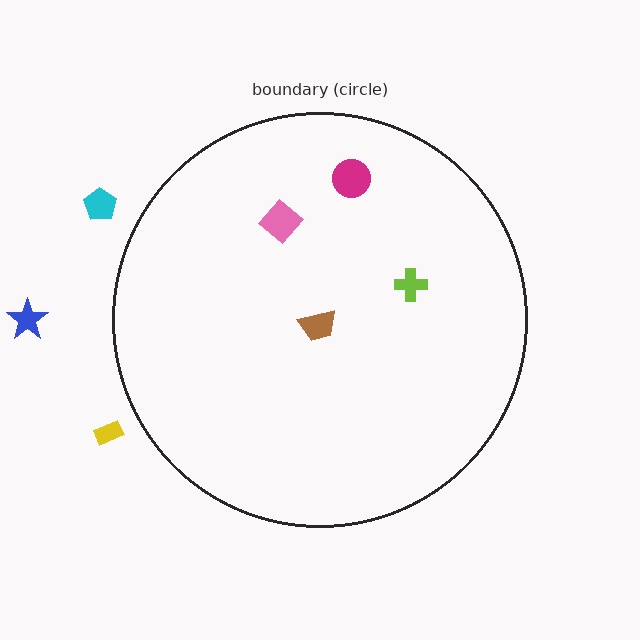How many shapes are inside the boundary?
4 inside, 3 outside.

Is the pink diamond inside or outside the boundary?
Inside.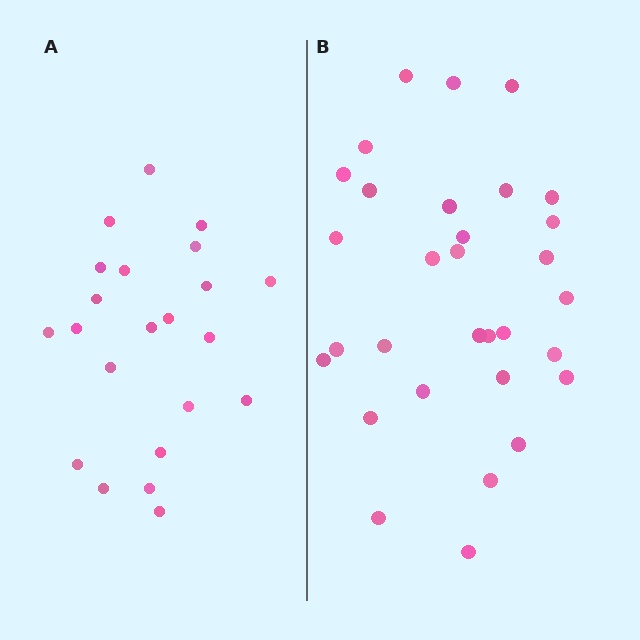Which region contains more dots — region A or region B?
Region B (the right region) has more dots.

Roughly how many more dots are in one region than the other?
Region B has roughly 8 or so more dots than region A.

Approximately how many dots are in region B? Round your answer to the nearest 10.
About 30 dots. (The exact count is 31, which rounds to 30.)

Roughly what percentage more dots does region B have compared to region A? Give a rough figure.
About 40% more.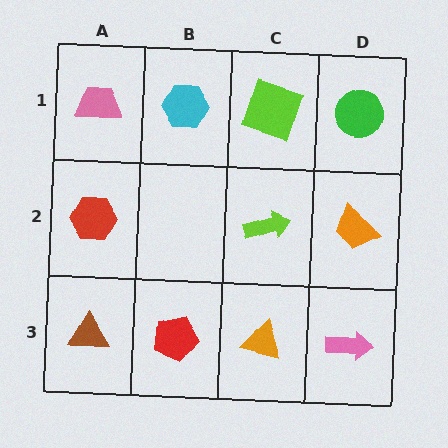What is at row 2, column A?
A red hexagon.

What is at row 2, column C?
A lime arrow.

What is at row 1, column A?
A pink trapezoid.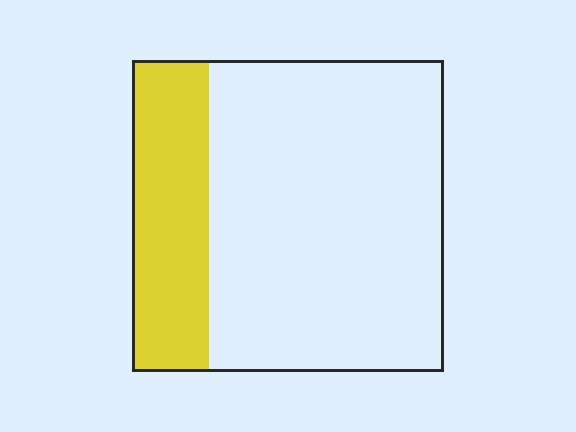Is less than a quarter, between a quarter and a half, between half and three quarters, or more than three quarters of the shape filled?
Less than a quarter.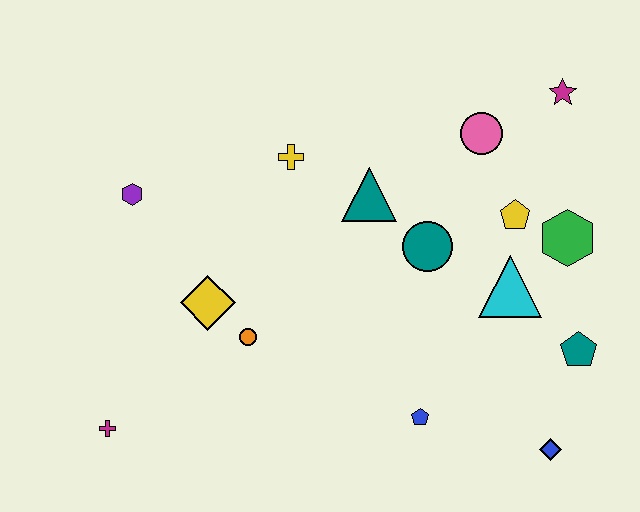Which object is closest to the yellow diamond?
The orange circle is closest to the yellow diamond.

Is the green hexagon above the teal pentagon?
Yes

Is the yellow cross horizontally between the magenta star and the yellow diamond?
Yes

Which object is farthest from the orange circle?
The magenta star is farthest from the orange circle.